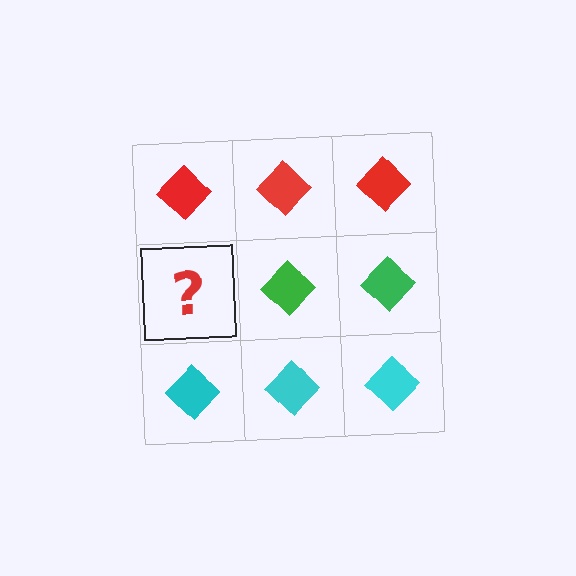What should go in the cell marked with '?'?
The missing cell should contain a green diamond.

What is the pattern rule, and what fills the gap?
The rule is that each row has a consistent color. The gap should be filled with a green diamond.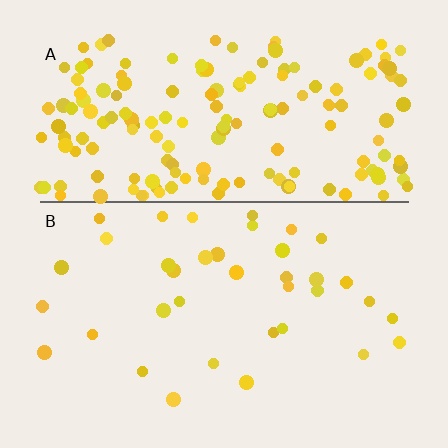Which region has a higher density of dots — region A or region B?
A (the top).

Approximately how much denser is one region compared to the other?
Approximately 4.7× — region A over region B.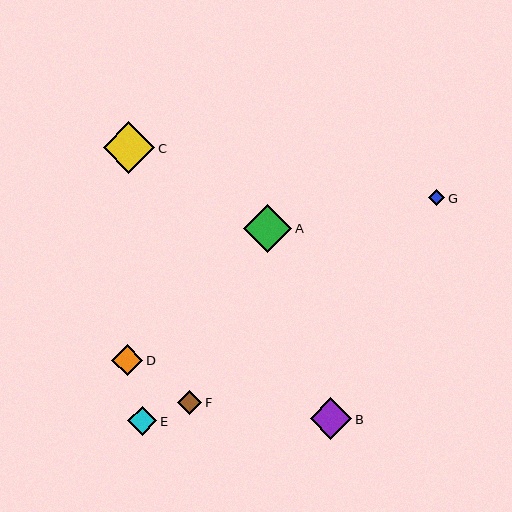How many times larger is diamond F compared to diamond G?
Diamond F is approximately 1.5 times the size of diamond G.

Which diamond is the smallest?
Diamond G is the smallest with a size of approximately 16 pixels.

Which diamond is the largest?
Diamond C is the largest with a size of approximately 52 pixels.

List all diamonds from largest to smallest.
From largest to smallest: C, A, B, D, E, F, G.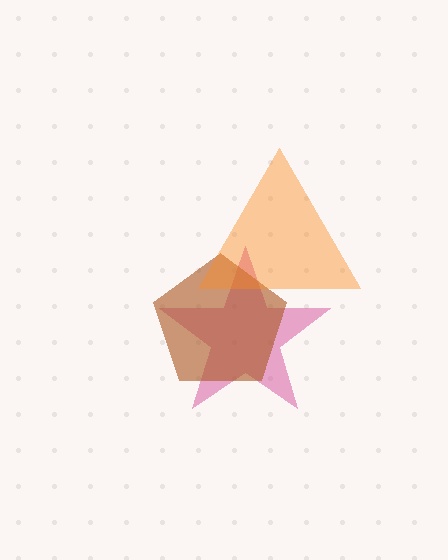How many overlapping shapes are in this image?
There are 3 overlapping shapes in the image.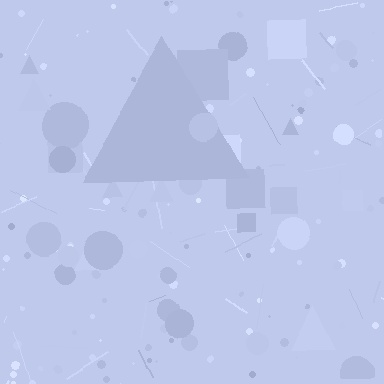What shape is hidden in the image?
A triangle is hidden in the image.